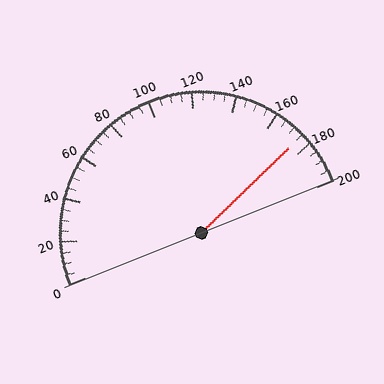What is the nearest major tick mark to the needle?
The nearest major tick mark is 180.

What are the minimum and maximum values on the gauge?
The gauge ranges from 0 to 200.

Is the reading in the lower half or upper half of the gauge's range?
The reading is in the upper half of the range (0 to 200).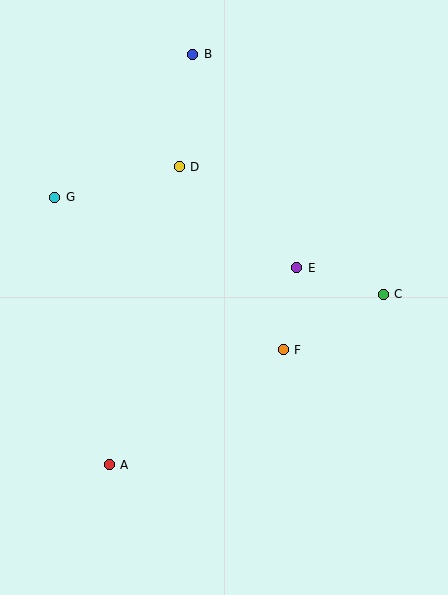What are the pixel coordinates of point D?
Point D is at (179, 167).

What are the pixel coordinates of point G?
Point G is at (55, 197).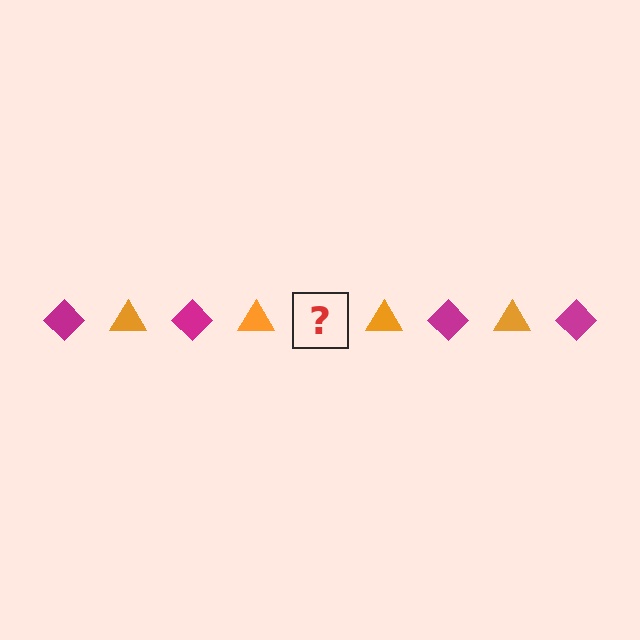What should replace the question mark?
The question mark should be replaced with a magenta diamond.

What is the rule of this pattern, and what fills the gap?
The rule is that the pattern alternates between magenta diamond and orange triangle. The gap should be filled with a magenta diamond.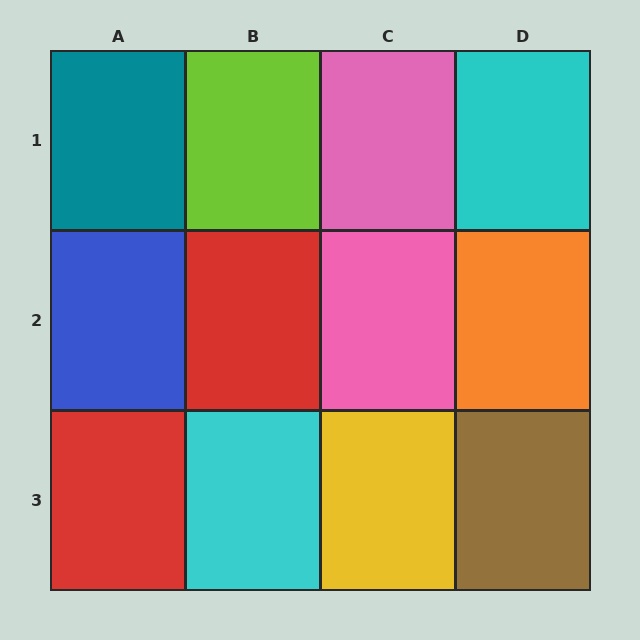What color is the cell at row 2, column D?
Orange.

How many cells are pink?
2 cells are pink.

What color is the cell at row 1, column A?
Teal.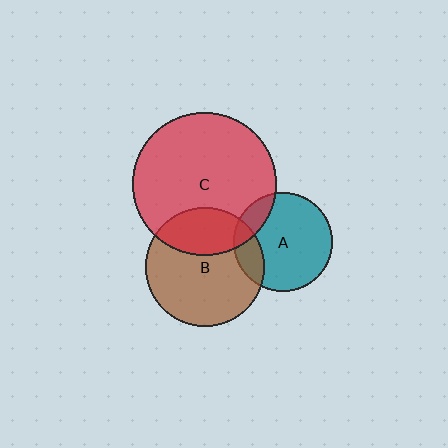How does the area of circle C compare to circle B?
Approximately 1.4 times.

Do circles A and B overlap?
Yes.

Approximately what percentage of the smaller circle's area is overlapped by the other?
Approximately 15%.